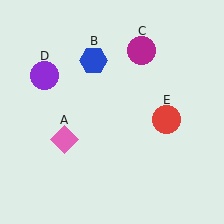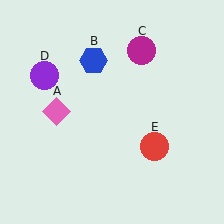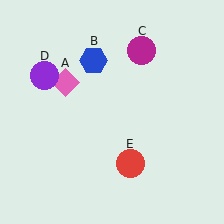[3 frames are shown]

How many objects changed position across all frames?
2 objects changed position: pink diamond (object A), red circle (object E).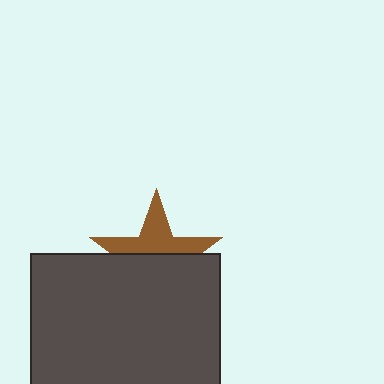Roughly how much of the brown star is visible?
About half of it is visible (roughly 46%).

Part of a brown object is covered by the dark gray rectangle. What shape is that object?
It is a star.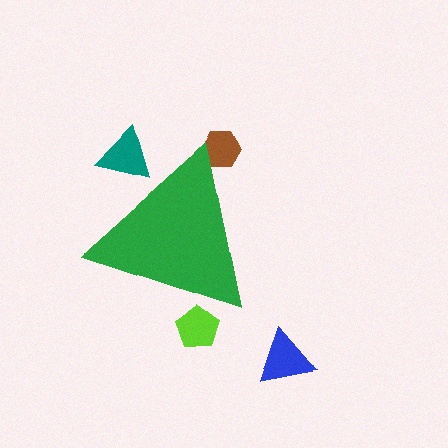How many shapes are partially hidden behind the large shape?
3 shapes are partially hidden.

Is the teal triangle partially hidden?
Yes, the teal triangle is partially hidden behind the green triangle.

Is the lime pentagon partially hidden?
Yes, the lime pentagon is partially hidden behind the green triangle.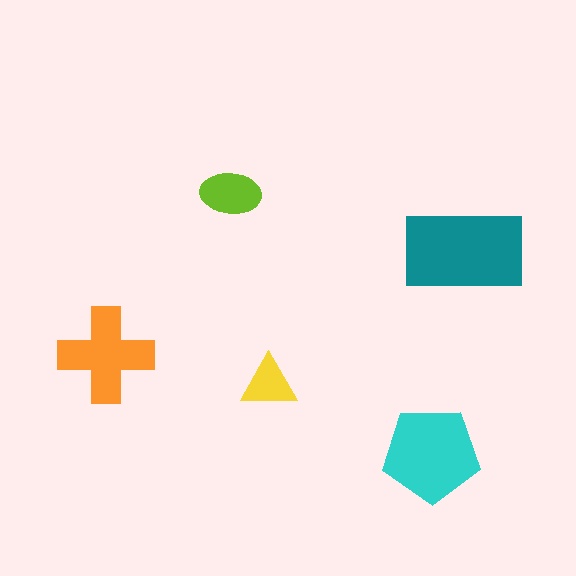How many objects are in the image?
There are 5 objects in the image.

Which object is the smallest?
The yellow triangle.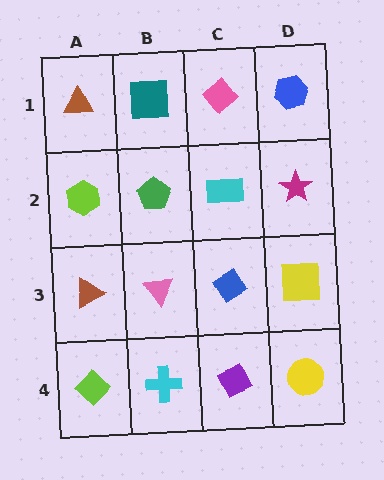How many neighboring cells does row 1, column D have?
2.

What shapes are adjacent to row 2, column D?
A blue hexagon (row 1, column D), a yellow square (row 3, column D), a cyan rectangle (row 2, column C).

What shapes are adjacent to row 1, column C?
A cyan rectangle (row 2, column C), a teal square (row 1, column B), a blue hexagon (row 1, column D).